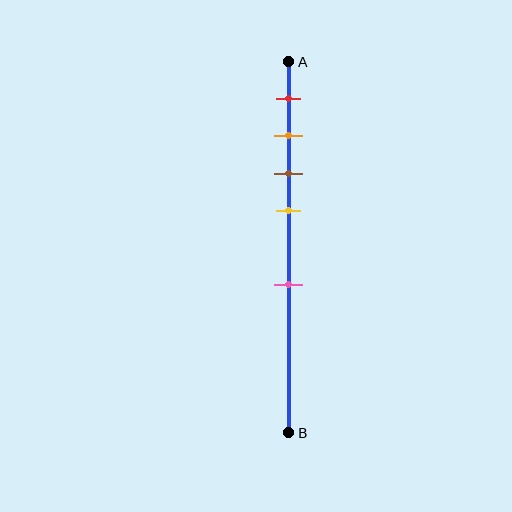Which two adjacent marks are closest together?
The orange and brown marks are the closest adjacent pair.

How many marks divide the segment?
There are 5 marks dividing the segment.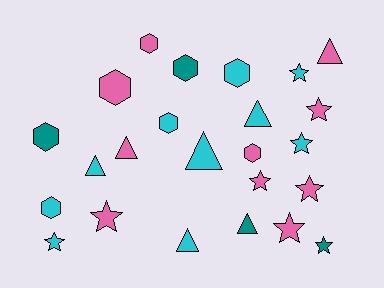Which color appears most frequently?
Pink, with 10 objects.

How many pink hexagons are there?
There are 3 pink hexagons.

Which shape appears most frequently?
Star, with 9 objects.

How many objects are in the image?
There are 24 objects.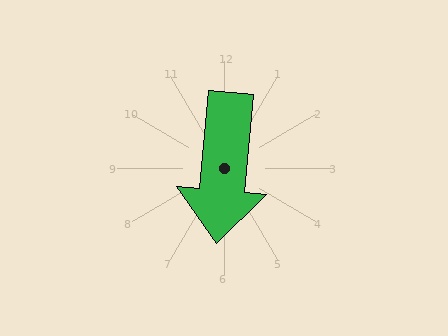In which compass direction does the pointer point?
South.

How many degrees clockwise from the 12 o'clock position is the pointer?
Approximately 186 degrees.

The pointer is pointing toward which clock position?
Roughly 6 o'clock.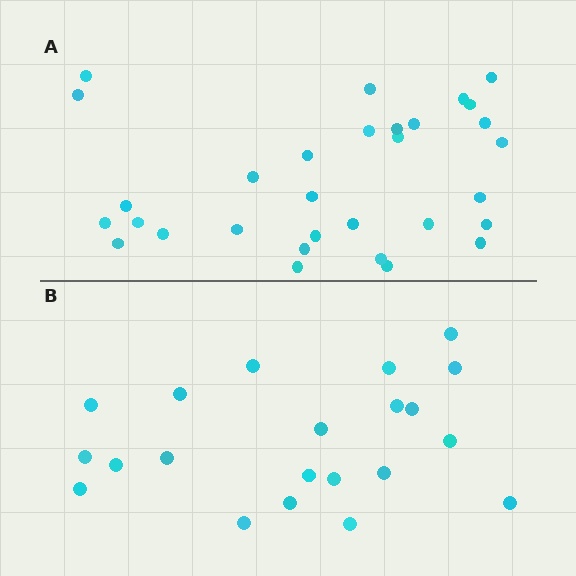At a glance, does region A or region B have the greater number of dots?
Region A (the top region) has more dots.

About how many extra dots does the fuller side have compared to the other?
Region A has roughly 10 or so more dots than region B.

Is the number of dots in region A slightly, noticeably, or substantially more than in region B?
Region A has substantially more. The ratio is roughly 1.5 to 1.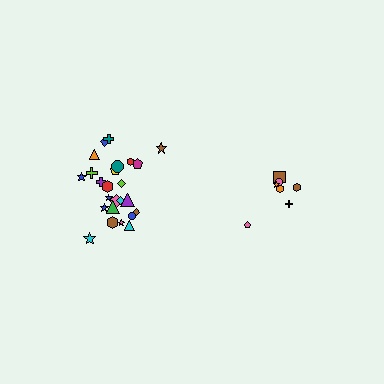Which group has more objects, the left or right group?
The left group.